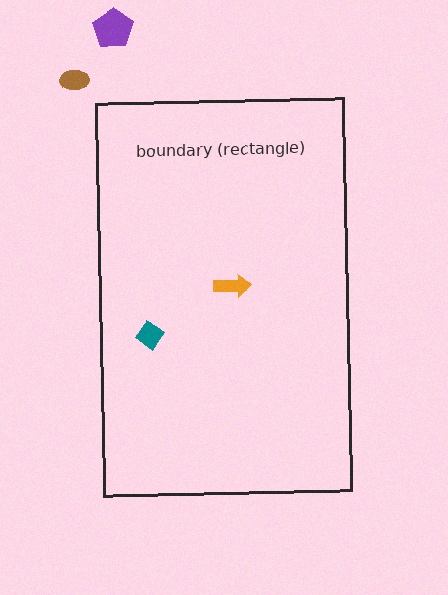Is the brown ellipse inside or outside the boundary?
Outside.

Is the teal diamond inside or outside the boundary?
Inside.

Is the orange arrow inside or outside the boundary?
Inside.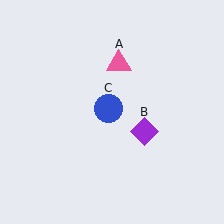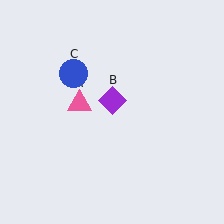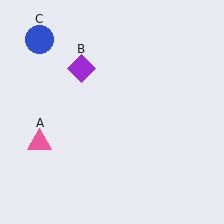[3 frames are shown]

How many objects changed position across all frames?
3 objects changed position: pink triangle (object A), purple diamond (object B), blue circle (object C).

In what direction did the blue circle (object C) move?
The blue circle (object C) moved up and to the left.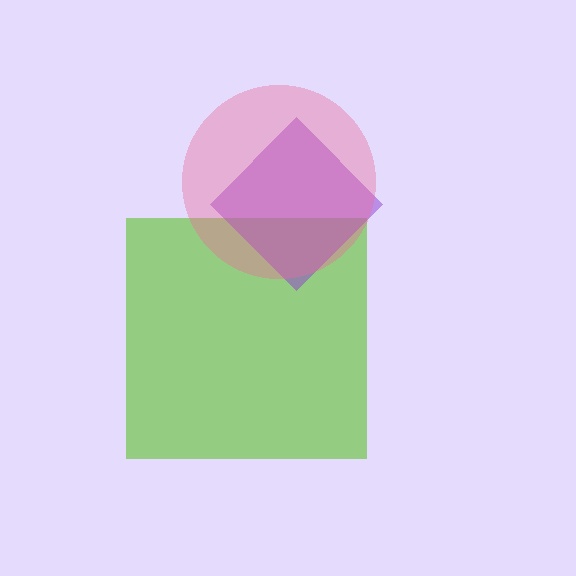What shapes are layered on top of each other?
The layered shapes are: a lime square, a purple diamond, a pink circle.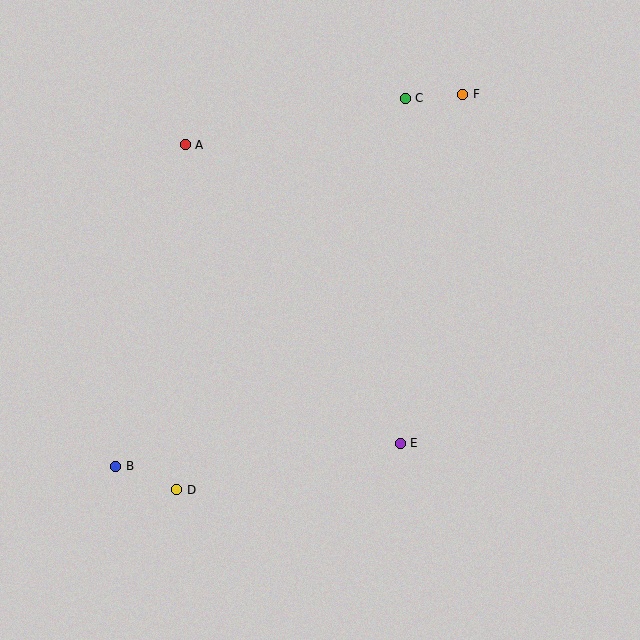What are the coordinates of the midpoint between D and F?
The midpoint between D and F is at (320, 292).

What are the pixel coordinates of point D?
Point D is at (177, 490).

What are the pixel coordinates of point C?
Point C is at (405, 98).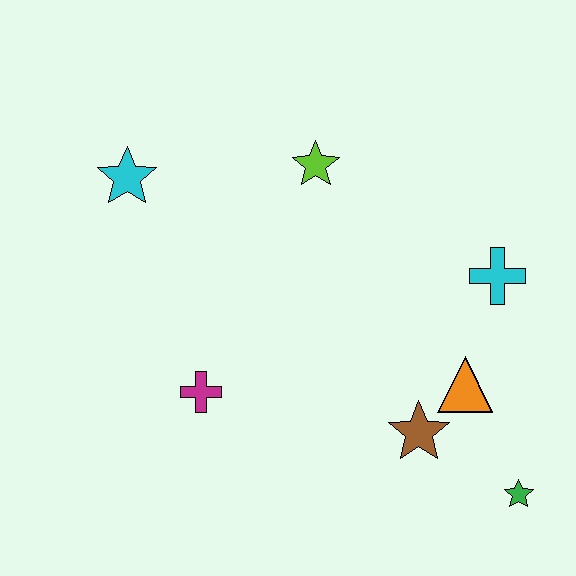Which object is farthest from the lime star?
The green star is farthest from the lime star.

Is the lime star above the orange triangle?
Yes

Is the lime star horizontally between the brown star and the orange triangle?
No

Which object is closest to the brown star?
The orange triangle is closest to the brown star.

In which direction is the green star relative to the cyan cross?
The green star is below the cyan cross.